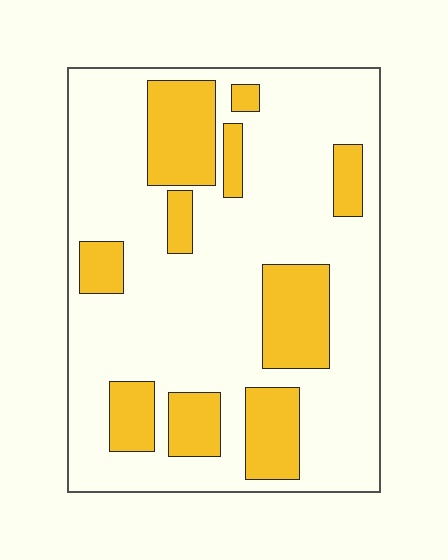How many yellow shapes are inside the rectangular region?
10.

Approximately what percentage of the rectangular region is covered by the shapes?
Approximately 25%.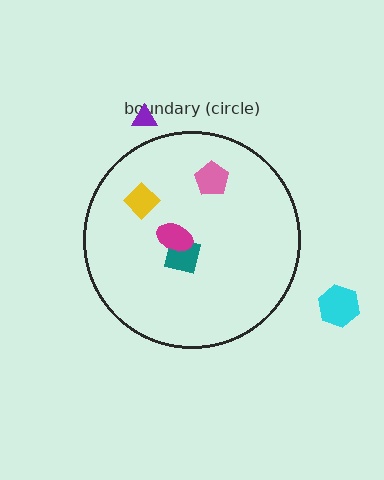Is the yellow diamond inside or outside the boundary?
Inside.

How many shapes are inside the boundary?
4 inside, 2 outside.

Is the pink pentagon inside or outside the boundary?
Inside.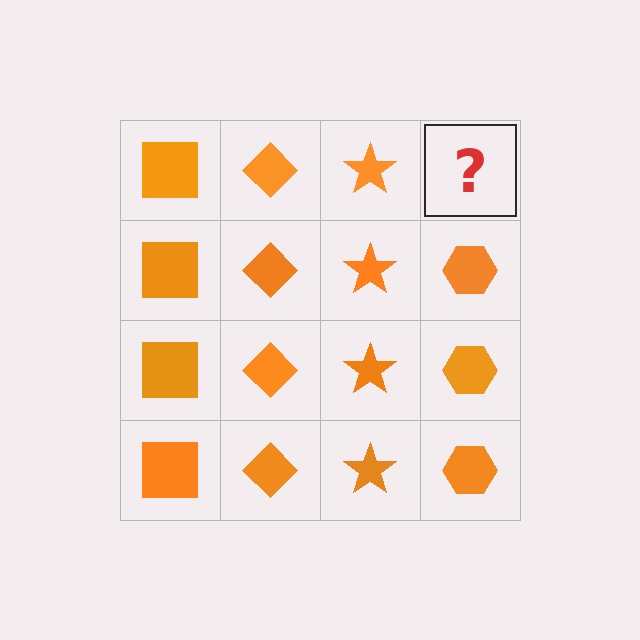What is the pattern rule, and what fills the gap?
The rule is that each column has a consistent shape. The gap should be filled with an orange hexagon.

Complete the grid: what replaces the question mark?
The question mark should be replaced with an orange hexagon.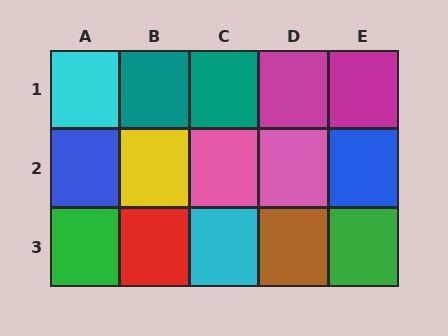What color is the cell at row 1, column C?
Teal.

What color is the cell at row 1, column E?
Magenta.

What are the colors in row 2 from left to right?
Blue, yellow, pink, pink, blue.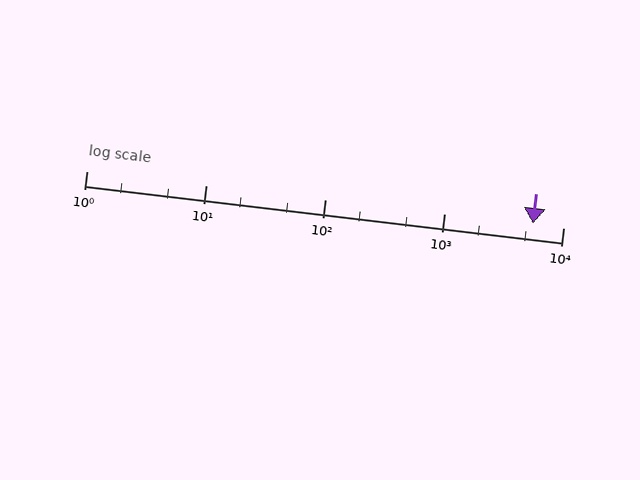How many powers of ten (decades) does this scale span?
The scale spans 4 decades, from 1 to 10000.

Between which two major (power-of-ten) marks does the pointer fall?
The pointer is between 1000 and 10000.